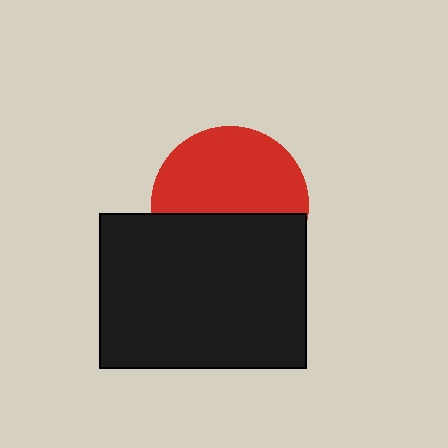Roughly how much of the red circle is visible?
About half of it is visible (roughly 57%).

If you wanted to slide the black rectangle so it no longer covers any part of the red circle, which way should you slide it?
Slide it down — that is the most direct way to separate the two shapes.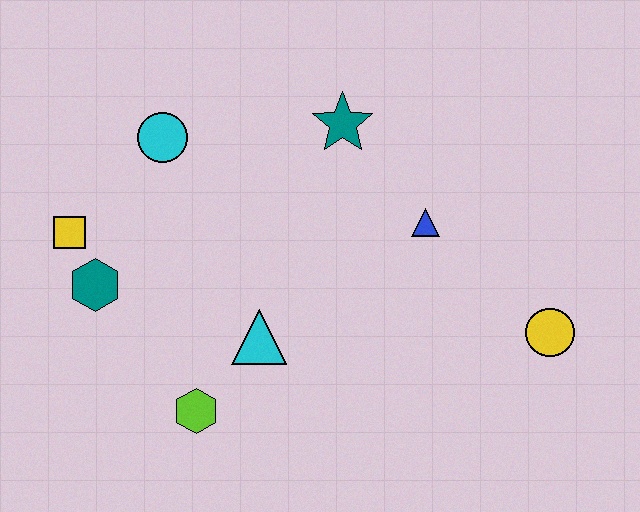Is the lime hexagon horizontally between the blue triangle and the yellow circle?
No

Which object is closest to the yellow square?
The teal hexagon is closest to the yellow square.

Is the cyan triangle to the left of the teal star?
Yes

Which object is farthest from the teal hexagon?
The yellow circle is farthest from the teal hexagon.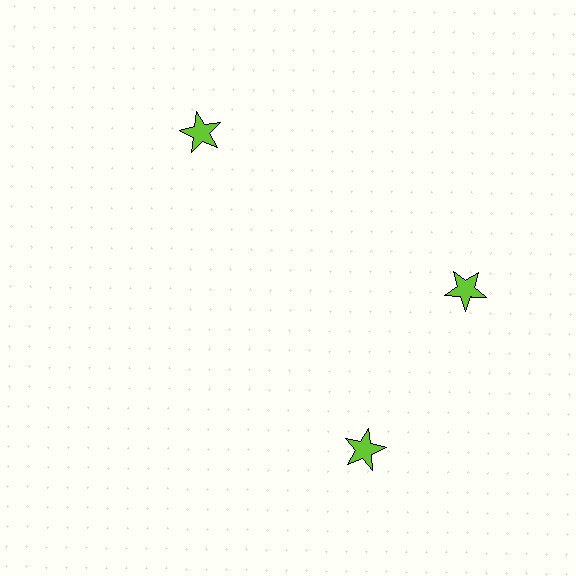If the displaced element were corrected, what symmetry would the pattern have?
It would have 3-fold rotational symmetry — the pattern would map onto itself every 120 degrees.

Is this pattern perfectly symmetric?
No. The 3 lime stars are arranged in a ring, but one element near the 7 o'clock position is rotated out of alignment along the ring, breaking the 3-fold rotational symmetry.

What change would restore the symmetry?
The symmetry would be restored by rotating it back into even spacing with its neighbors so that all 3 stars sit at equal angles and equal distance from the center.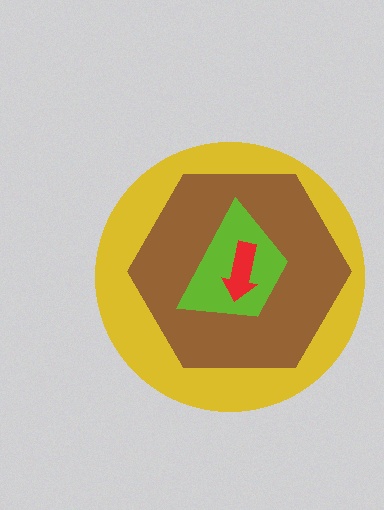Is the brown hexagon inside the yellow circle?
Yes.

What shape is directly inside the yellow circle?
The brown hexagon.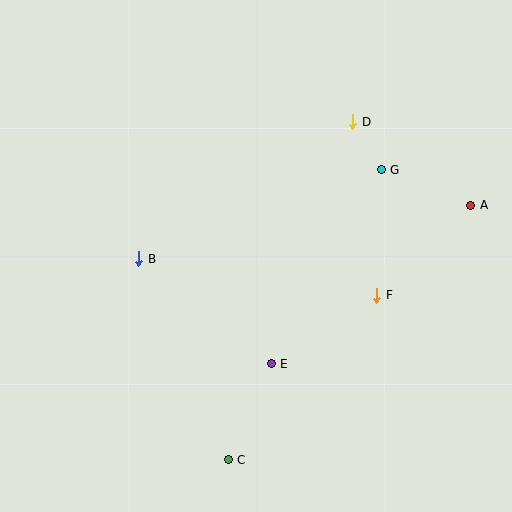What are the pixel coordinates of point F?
Point F is at (377, 295).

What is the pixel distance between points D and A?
The distance between D and A is 144 pixels.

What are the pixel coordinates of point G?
Point G is at (381, 170).